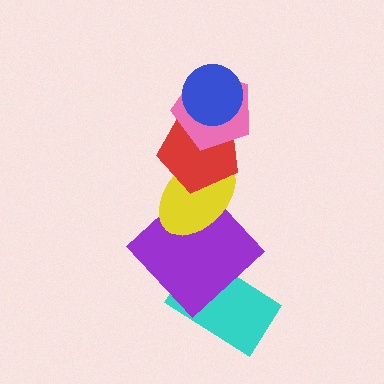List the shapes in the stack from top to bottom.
From top to bottom: the blue circle, the pink pentagon, the red pentagon, the yellow ellipse, the purple diamond, the cyan rectangle.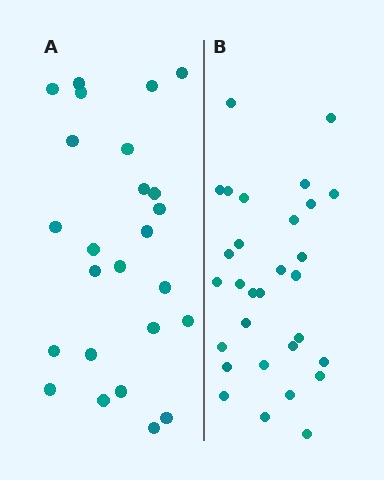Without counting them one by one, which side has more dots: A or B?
Region B (the right region) has more dots.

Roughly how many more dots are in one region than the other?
Region B has about 5 more dots than region A.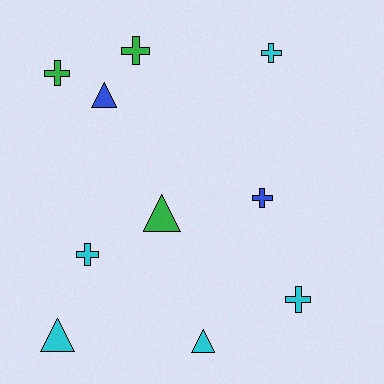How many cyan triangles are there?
There are 2 cyan triangles.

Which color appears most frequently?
Cyan, with 5 objects.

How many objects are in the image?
There are 10 objects.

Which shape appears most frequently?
Cross, with 6 objects.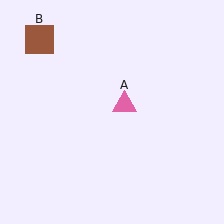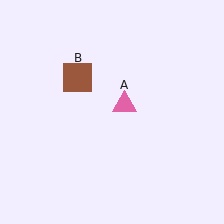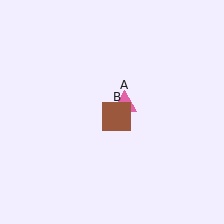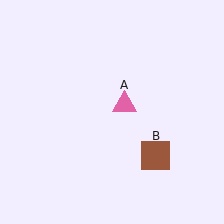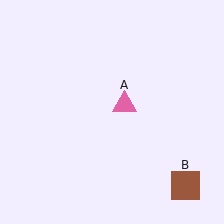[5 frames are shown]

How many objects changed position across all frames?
1 object changed position: brown square (object B).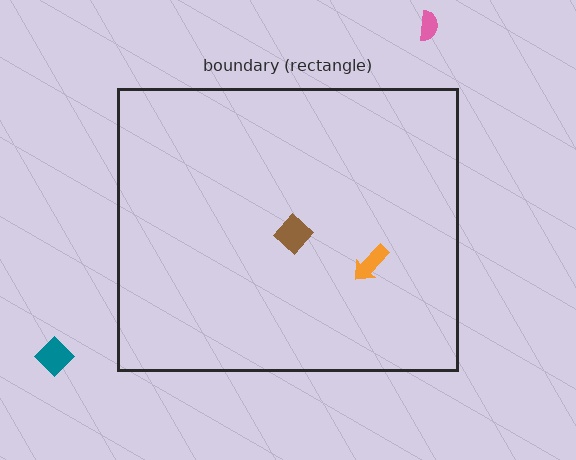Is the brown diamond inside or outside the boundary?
Inside.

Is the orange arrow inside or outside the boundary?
Inside.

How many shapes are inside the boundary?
2 inside, 2 outside.